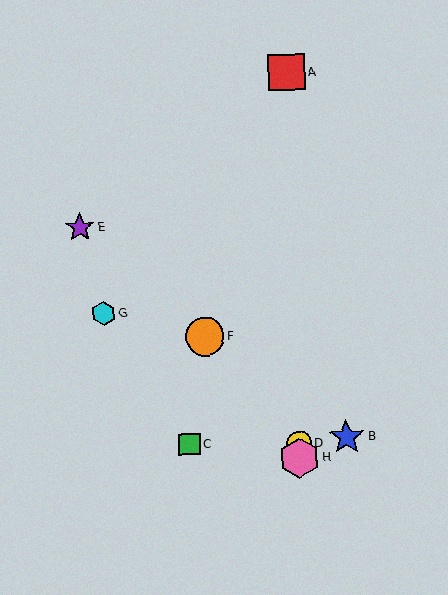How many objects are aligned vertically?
3 objects (A, D, H) are aligned vertically.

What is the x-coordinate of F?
Object F is at x≈205.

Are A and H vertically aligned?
Yes, both are at x≈286.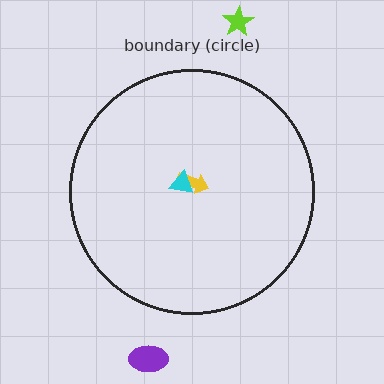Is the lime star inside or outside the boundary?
Outside.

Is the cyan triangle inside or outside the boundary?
Inside.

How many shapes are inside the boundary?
2 inside, 2 outside.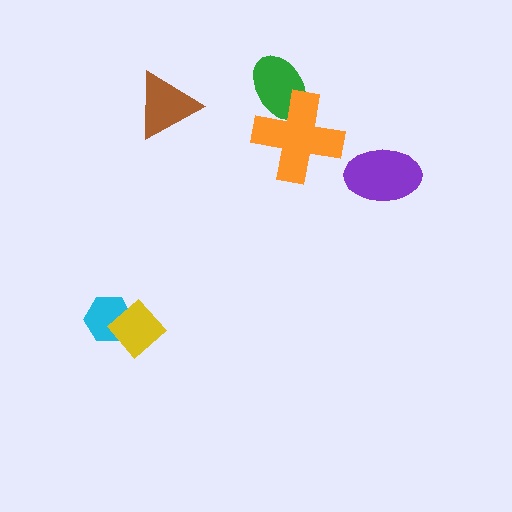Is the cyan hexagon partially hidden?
Yes, it is partially covered by another shape.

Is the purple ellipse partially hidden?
No, no other shape covers it.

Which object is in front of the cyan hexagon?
The yellow diamond is in front of the cyan hexagon.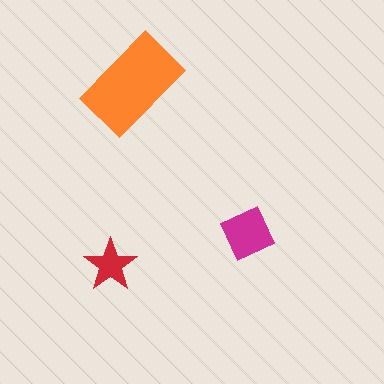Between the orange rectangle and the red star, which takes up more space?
The orange rectangle.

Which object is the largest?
The orange rectangle.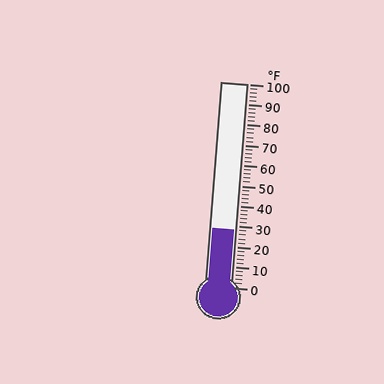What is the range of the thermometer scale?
The thermometer scale ranges from 0°F to 100°F.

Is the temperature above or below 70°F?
The temperature is below 70°F.